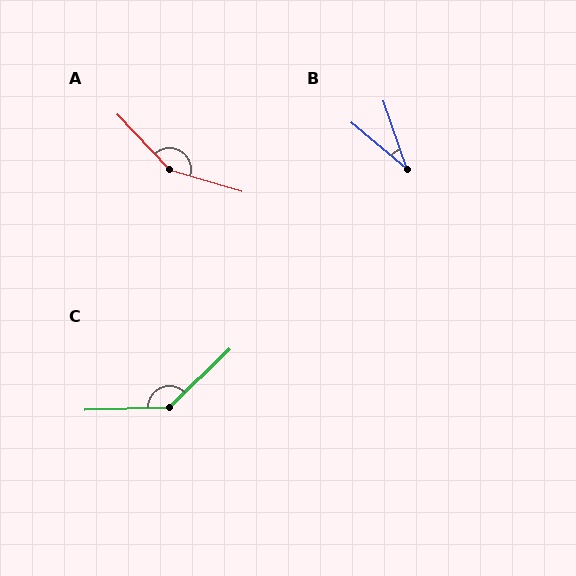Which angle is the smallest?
B, at approximately 31 degrees.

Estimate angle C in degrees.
Approximately 138 degrees.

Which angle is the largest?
A, at approximately 150 degrees.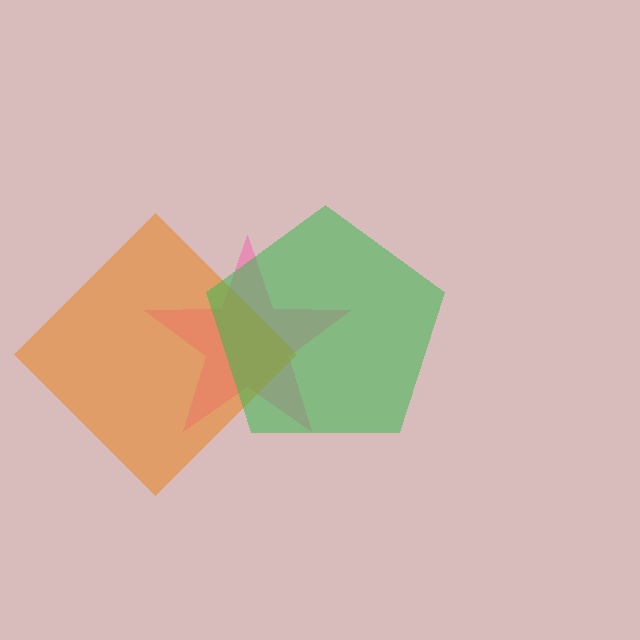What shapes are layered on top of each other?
The layered shapes are: a pink star, an orange diamond, a green pentagon.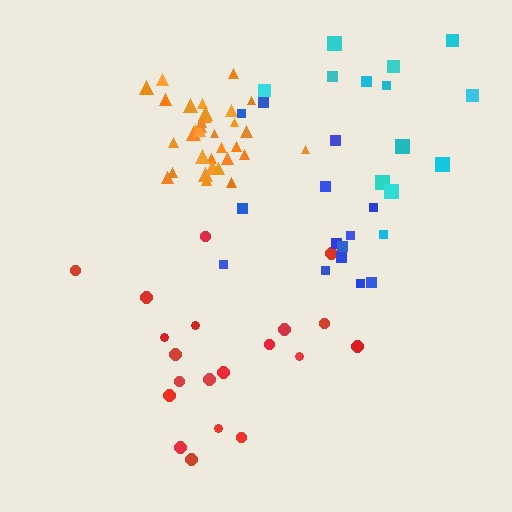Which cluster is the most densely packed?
Orange.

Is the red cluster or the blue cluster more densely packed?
Red.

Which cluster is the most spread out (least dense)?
Cyan.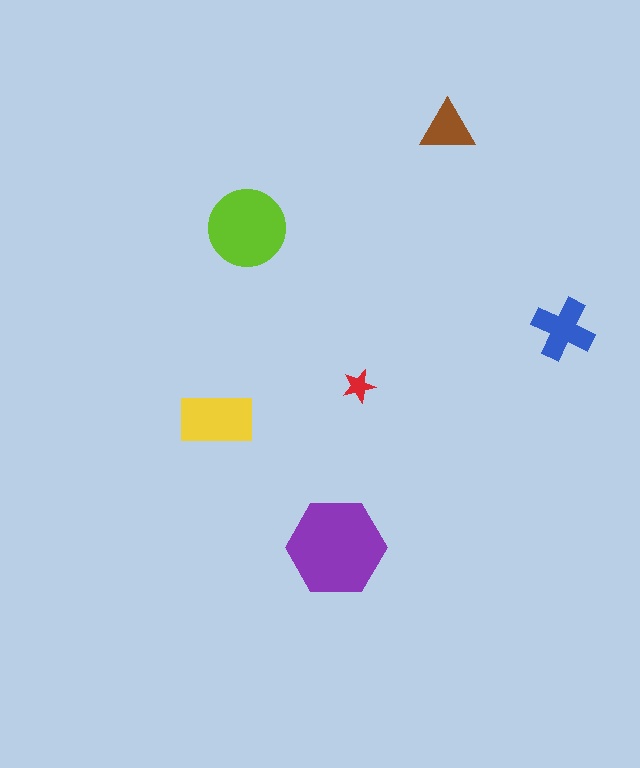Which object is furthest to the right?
The blue cross is rightmost.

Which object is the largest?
The purple hexagon.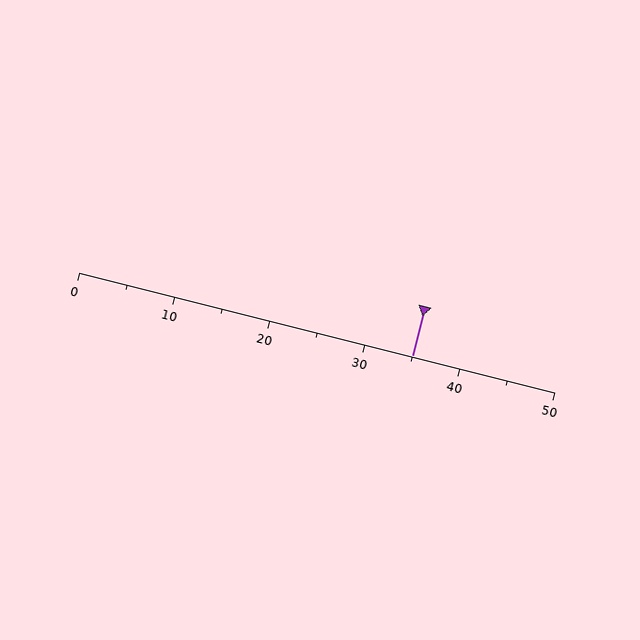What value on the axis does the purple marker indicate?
The marker indicates approximately 35.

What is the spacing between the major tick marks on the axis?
The major ticks are spaced 10 apart.